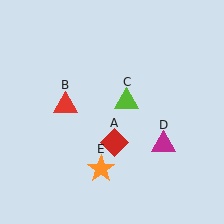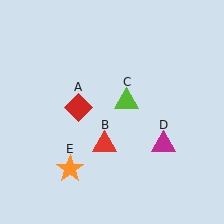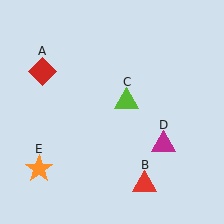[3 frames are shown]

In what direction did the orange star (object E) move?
The orange star (object E) moved left.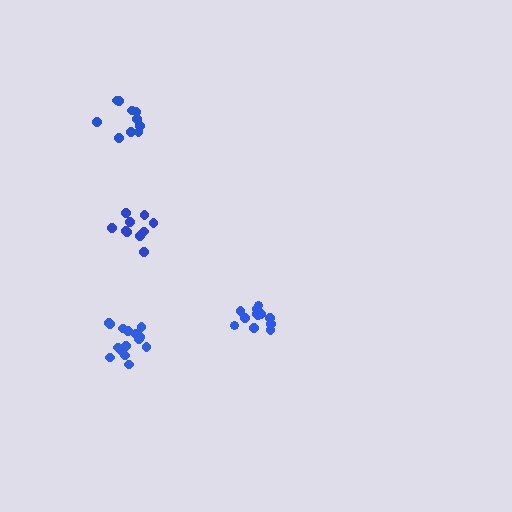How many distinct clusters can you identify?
There are 4 distinct clusters.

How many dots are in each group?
Group 1: 12 dots, Group 2: 15 dots, Group 3: 10 dots, Group 4: 10 dots (47 total).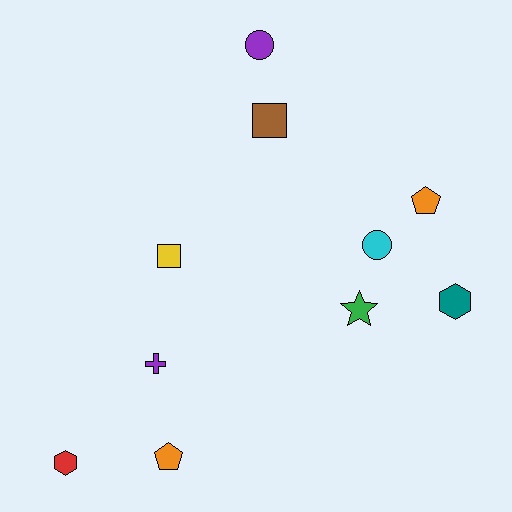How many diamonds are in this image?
There are no diamonds.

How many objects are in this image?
There are 10 objects.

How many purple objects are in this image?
There are 2 purple objects.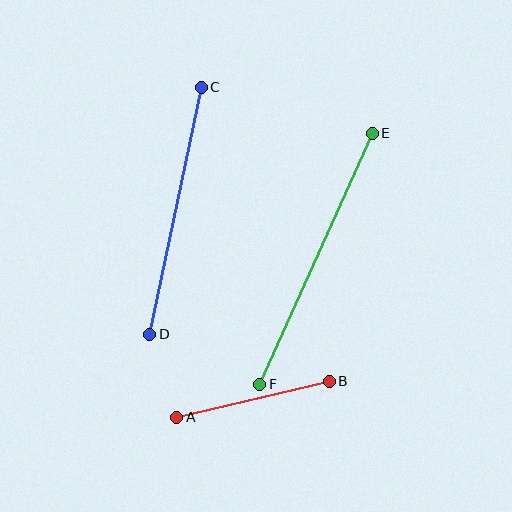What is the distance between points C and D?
The distance is approximately 253 pixels.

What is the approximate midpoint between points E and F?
The midpoint is at approximately (316, 259) pixels.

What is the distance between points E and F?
The distance is approximately 275 pixels.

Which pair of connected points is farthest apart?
Points E and F are farthest apart.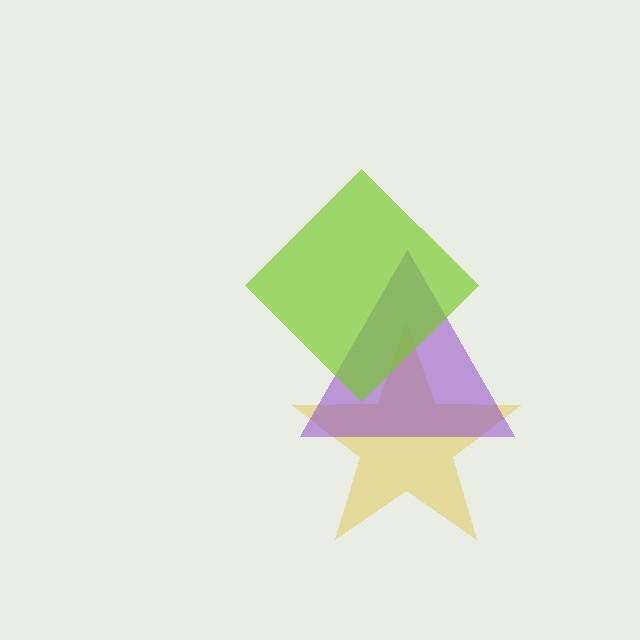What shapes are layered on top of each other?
The layered shapes are: a yellow star, a purple triangle, a lime diamond.